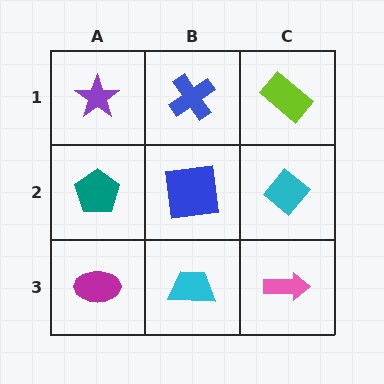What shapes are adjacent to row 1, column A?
A teal pentagon (row 2, column A), a blue cross (row 1, column B).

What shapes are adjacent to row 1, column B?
A blue square (row 2, column B), a purple star (row 1, column A), a lime rectangle (row 1, column C).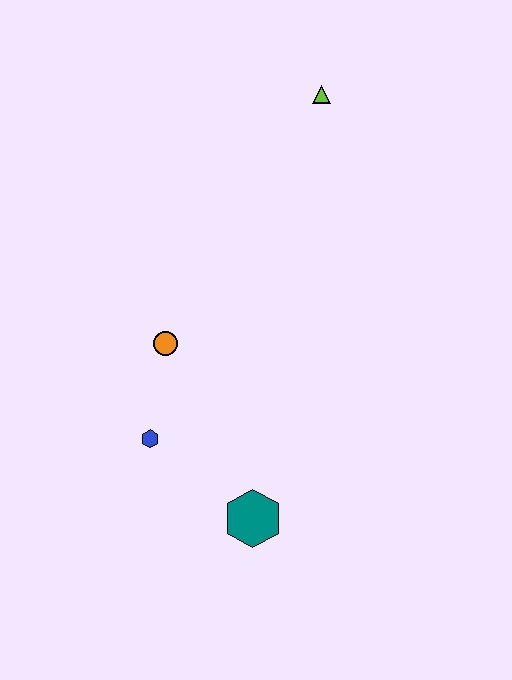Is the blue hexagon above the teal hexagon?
Yes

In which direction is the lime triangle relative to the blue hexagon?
The lime triangle is above the blue hexagon.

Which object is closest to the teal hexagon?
The blue hexagon is closest to the teal hexagon.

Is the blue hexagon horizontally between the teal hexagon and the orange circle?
No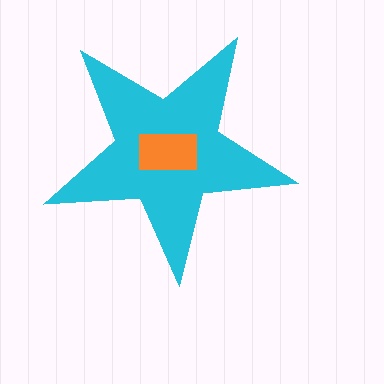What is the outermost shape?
The cyan star.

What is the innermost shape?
The orange rectangle.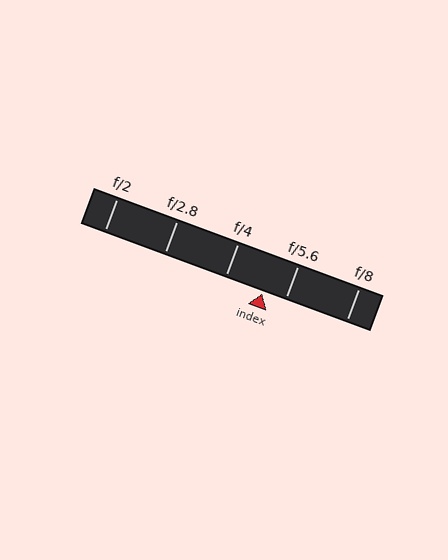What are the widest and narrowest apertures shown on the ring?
The widest aperture shown is f/2 and the narrowest is f/8.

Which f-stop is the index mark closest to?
The index mark is closest to f/5.6.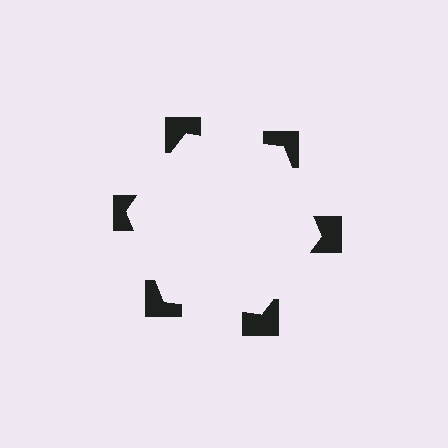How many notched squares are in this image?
There are 6 — one at each vertex of the illusory hexagon.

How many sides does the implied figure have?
6 sides.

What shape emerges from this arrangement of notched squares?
An illusory hexagon — its edges are inferred from the aligned wedge cuts in the notched squares, not physically drawn.